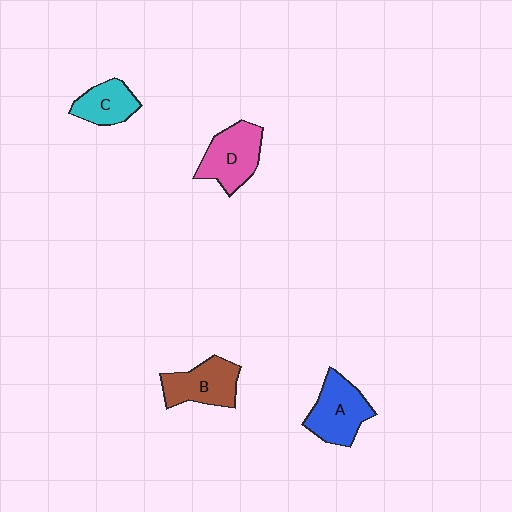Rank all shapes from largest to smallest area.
From largest to smallest: A (blue), D (pink), B (brown), C (cyan).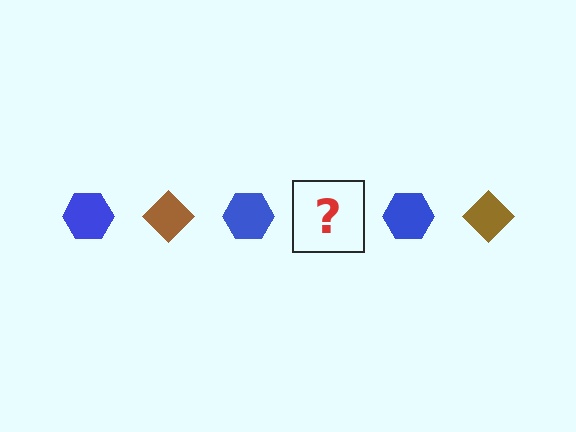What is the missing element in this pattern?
The missing element is a brown diamond.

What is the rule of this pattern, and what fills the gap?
The rule is that the pattern alternates between blue hexagon and brown diamond. The gap should be filled with a brown diamond.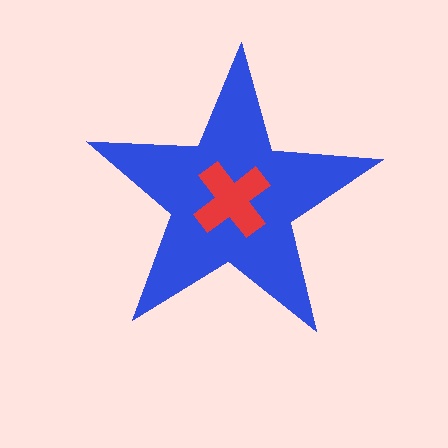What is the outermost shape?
The blue star.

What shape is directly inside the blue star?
The red cross.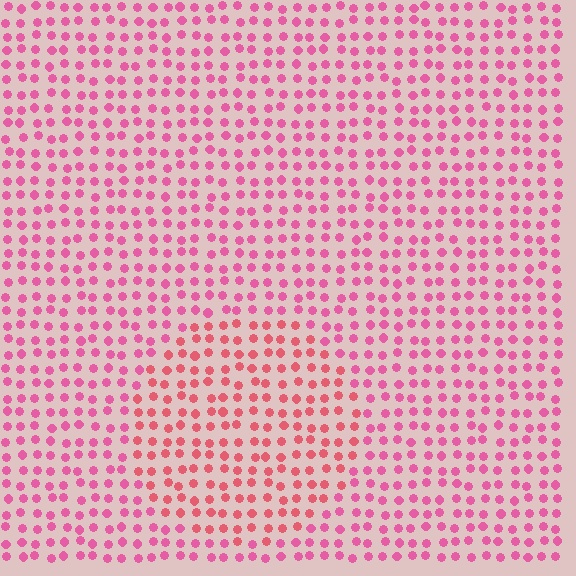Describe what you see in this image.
The image is filled with small pink elements in a uniform arrangement. A circle-shaped region is visible where the elements are tinted to a slightly different hue, forming a subtle color boundary.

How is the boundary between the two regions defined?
The boundary is defined purely by a slight shift in hue (about 23 degrees). Spacing, size, and orientation are identical on both sides.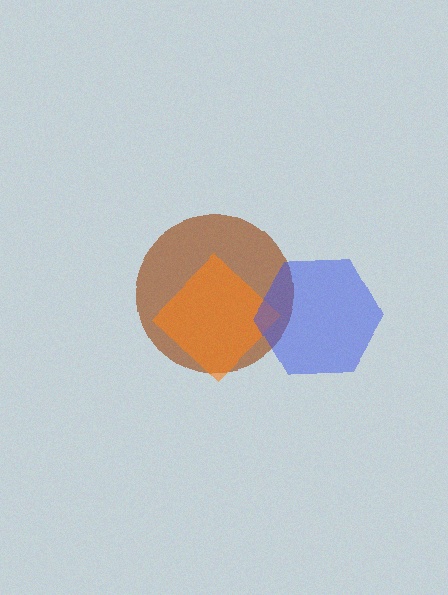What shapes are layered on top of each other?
The layered shapes are: a brown circle, an orange diamond, a blue hexagon.